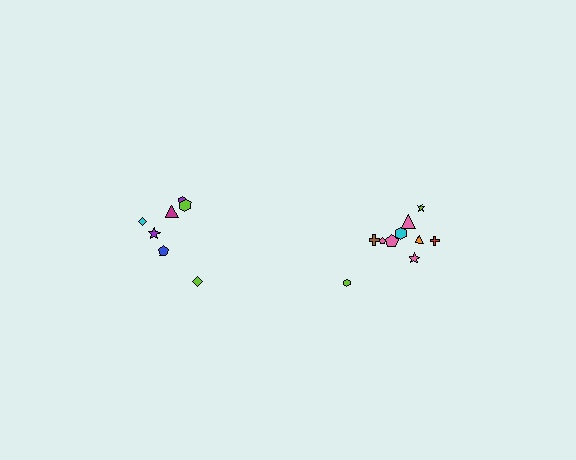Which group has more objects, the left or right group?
The right group.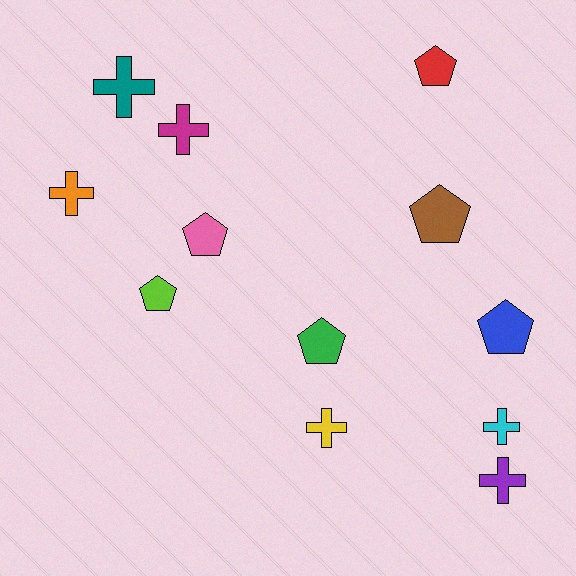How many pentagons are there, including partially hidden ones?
There are 6 pentagons.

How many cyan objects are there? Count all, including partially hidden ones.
There is 1 cyan object.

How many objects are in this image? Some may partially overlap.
There are 12 objects.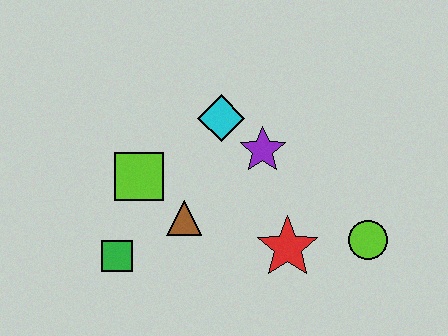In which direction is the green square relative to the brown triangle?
The green square is to the left of the brown triangle.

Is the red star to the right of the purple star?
Yes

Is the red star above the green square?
Yes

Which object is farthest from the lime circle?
The green square is farthest from the lime circle.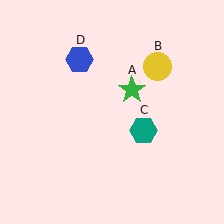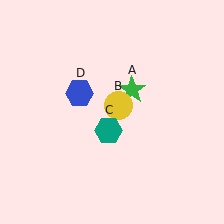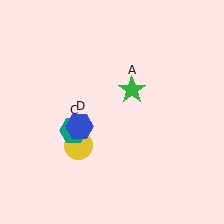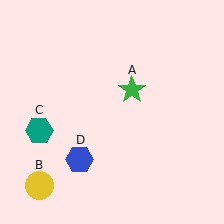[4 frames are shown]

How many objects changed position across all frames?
3 objects changed position: yellow circle (object B), teal hexagon (object C), blue hexagon (object D).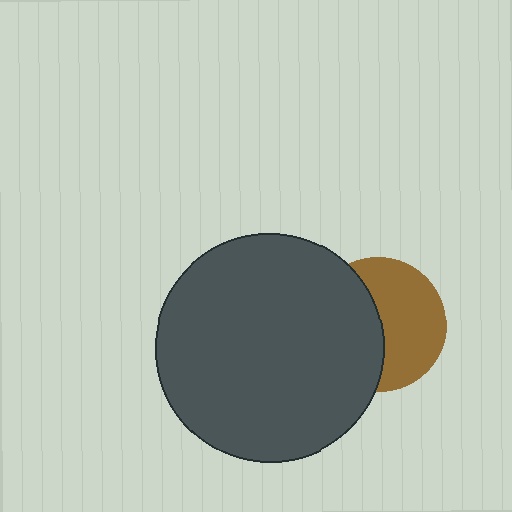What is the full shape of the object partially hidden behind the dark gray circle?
The partially hidden object is a brown circle.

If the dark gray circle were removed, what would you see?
You would see the complete brown circle.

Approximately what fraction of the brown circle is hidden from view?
Roughly 47% of the brown circle is hidden behind the dark gray circle.